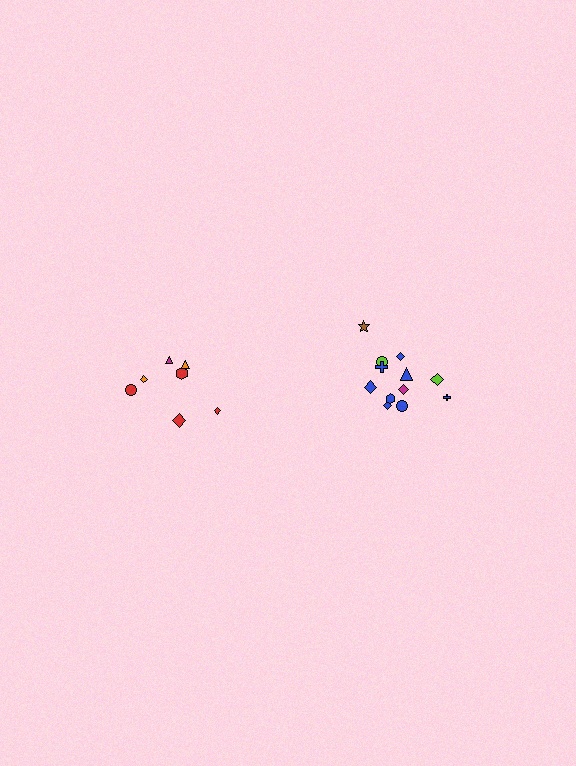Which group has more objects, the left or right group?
The right group.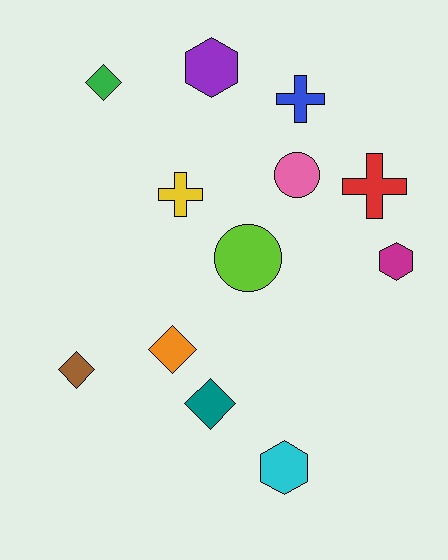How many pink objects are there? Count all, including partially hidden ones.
There is 1 pink object.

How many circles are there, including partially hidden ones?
There are 2 circles.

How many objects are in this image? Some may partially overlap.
There are 12 objects.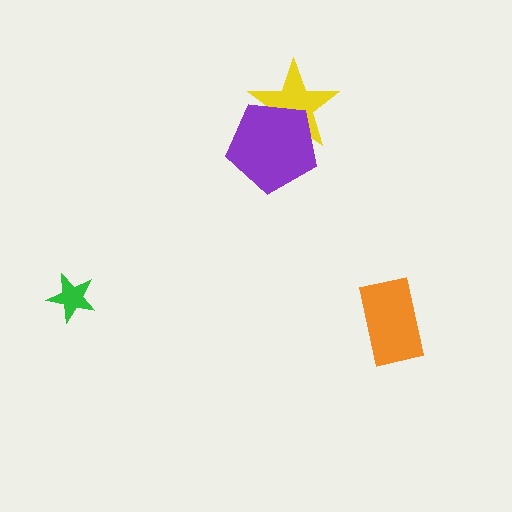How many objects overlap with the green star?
0 objects overlap with the green star.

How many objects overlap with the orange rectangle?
0 objects overlap with the orange rectangle.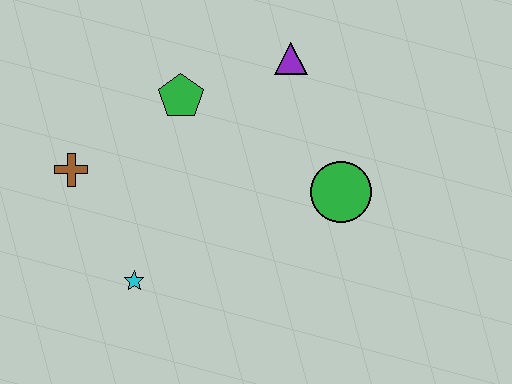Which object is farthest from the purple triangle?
The cyan star is farthest from the purple triangle.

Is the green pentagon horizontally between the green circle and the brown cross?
Yes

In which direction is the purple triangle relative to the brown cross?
The purple triangle is to the right of the brown cross.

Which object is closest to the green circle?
The purple triangle is closest to the green circle.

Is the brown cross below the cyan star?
No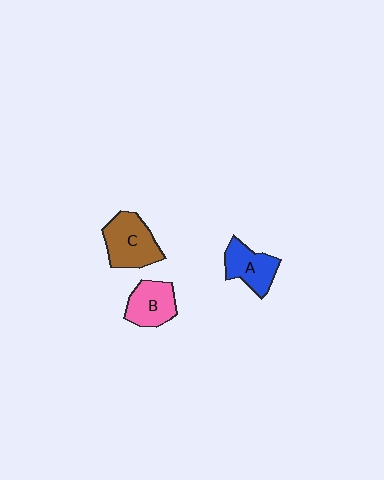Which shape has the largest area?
Shape C (brown).